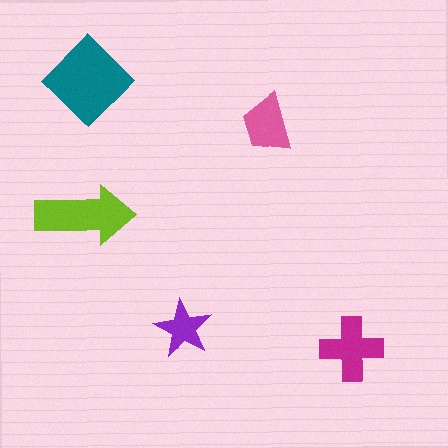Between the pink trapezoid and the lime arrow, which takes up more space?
The lime arrow.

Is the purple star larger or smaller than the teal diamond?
Smaller.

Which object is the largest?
The teal diamond.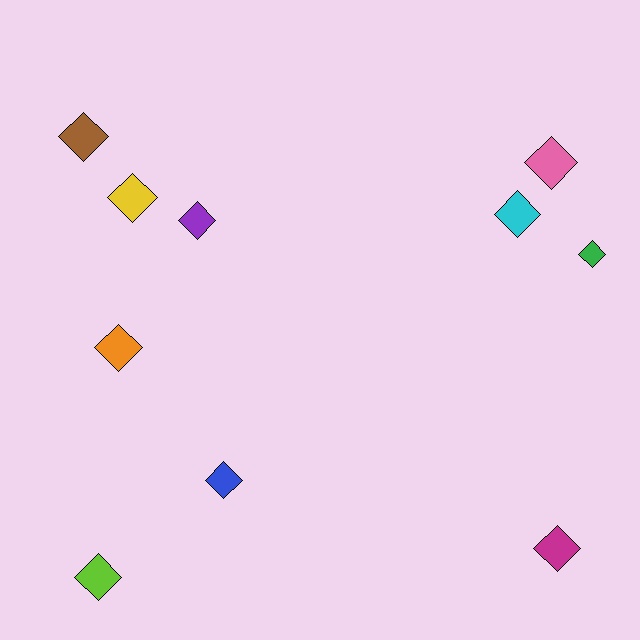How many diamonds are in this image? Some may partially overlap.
There are 10 diamonds.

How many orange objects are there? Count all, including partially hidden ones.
There is 1 orange object.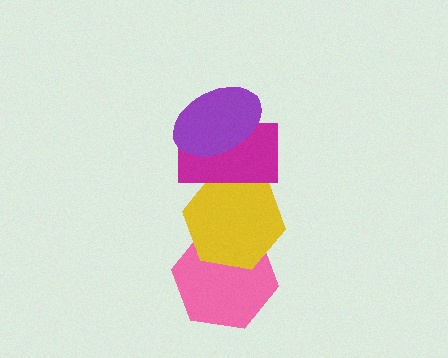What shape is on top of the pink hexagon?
The yellow hexagon is on top of the pink hexagon.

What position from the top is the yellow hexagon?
The yellow hexagon is 3rd from the top.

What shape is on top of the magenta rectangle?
The purple ellipse is on top of the magenta rectangle.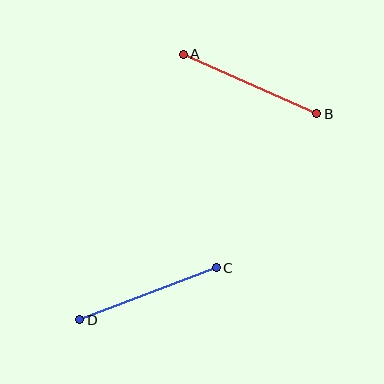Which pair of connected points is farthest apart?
Points C and D are farthest apart.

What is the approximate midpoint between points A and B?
The midpoint is at approximately (250, 84) pixels.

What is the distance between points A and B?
The distance is approximately 146 pixels.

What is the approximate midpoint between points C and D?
The midpoint is at approximately (148, 294) pixels.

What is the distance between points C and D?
The distance is approximately 146 pixels.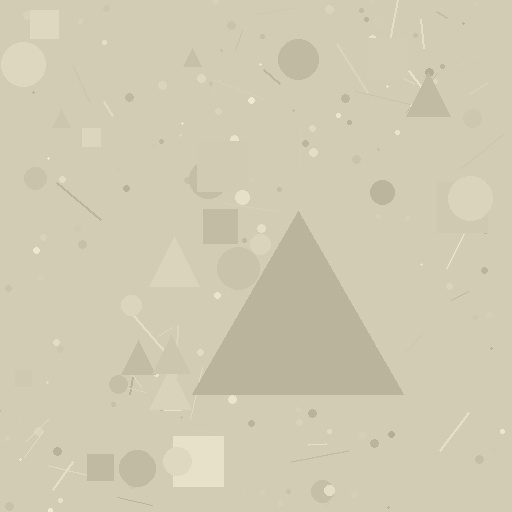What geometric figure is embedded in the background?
A triangle is embedded in the background.